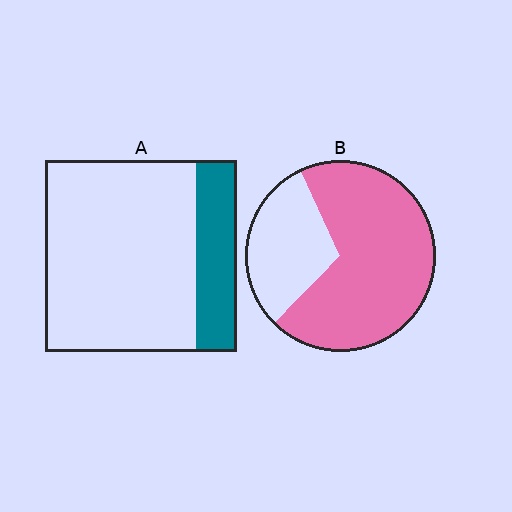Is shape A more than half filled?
No.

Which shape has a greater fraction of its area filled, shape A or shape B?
Shape B.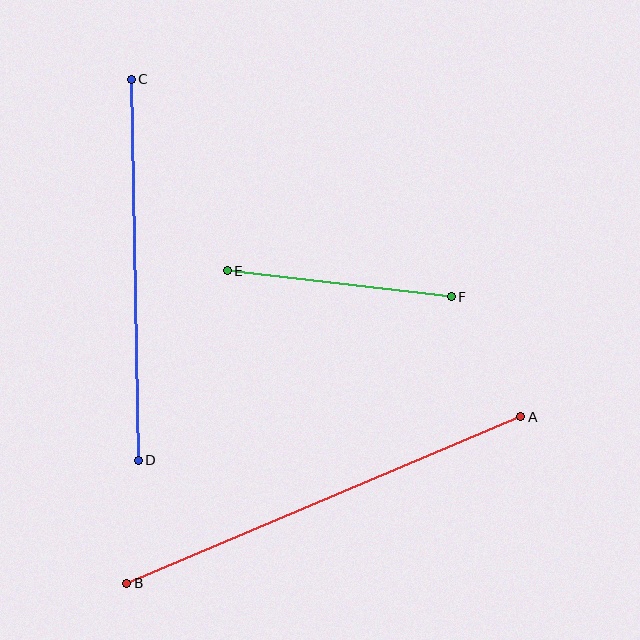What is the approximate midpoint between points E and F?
The midpoint is at approximately (339, 284) pixels.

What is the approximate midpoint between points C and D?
The midpoint is at approximately (135, 270) pixels.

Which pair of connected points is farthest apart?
Points A and B are farthest apart.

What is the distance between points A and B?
The distance is approximately 428 pixels.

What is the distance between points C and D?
The distance is approximately 381 pixels.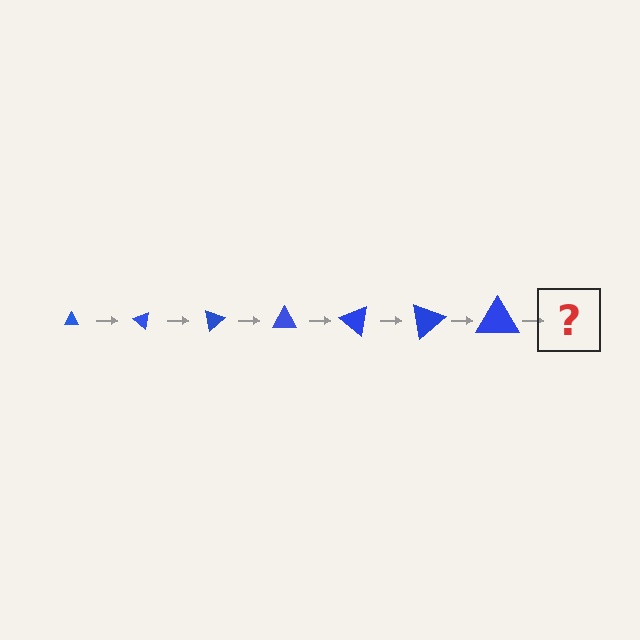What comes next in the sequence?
The next element should be a triangle, larger than the previous one and rotated 280 degrees from the start.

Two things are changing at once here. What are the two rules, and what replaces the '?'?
The two rules are that the triangle grows larger each step and it rotates 40 degrees each step. The '?' should be a triangle, larger than the previous one and rotated 280 degrees from the start.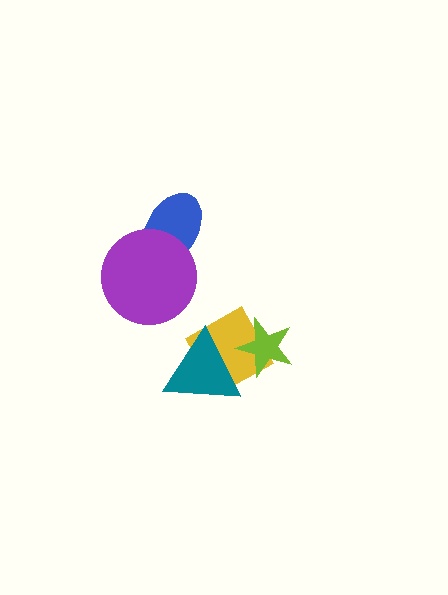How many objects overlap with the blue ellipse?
1 object overlaps with the blue ellipse.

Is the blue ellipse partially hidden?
Yes, it is partially covered by another shape.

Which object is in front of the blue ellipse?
The purple circle is in front of the blue ellipse.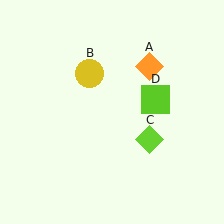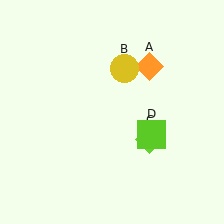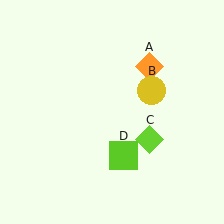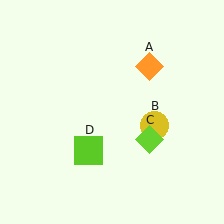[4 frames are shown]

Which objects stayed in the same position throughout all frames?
Orange diamond (object A) and lime diamond (object C) remained stationary.